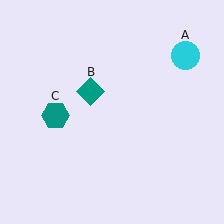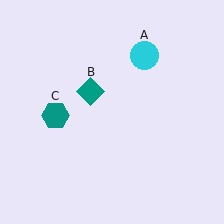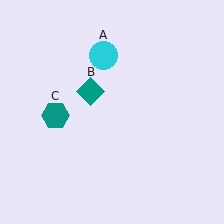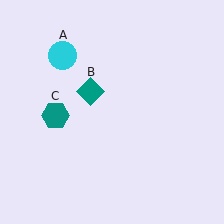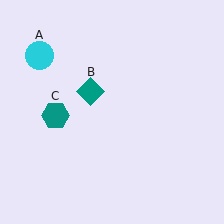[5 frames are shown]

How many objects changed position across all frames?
1 object changed position: cyan circle (object A).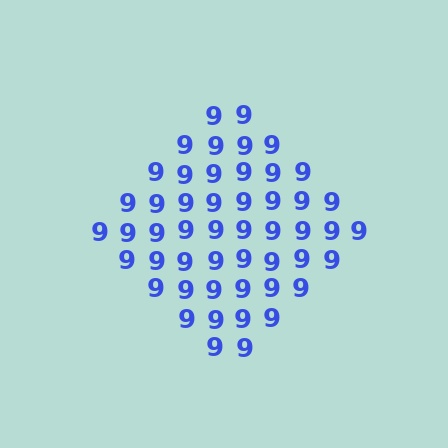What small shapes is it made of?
It is made of small digit 9's.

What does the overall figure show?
The overall figure shows a diamond.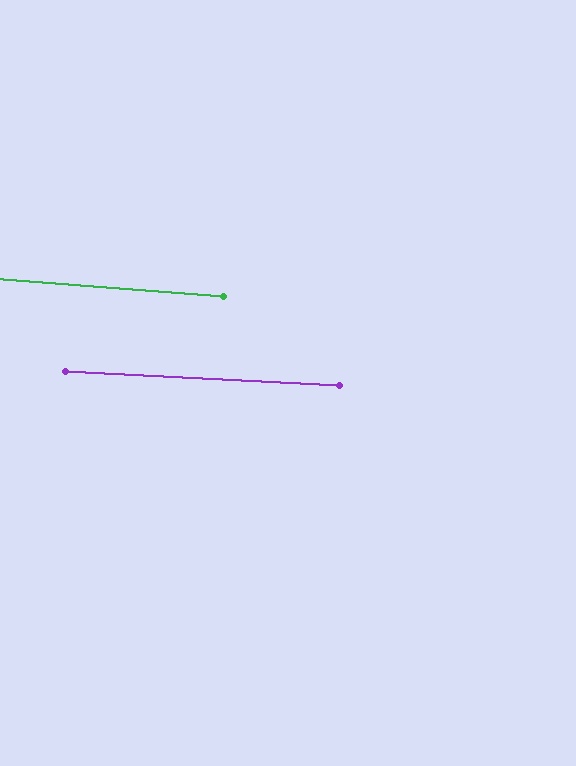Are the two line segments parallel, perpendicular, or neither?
Parallel — their directions differ by only 1.6°.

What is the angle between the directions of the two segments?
Approximately 2 degrees.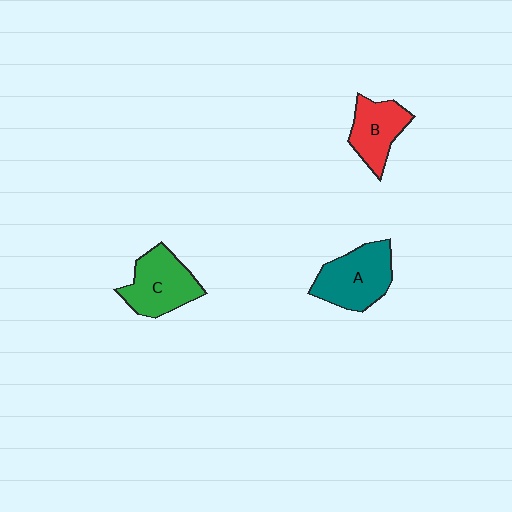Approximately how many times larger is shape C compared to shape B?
Approximately 1.2 times.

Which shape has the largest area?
Shape A (teal).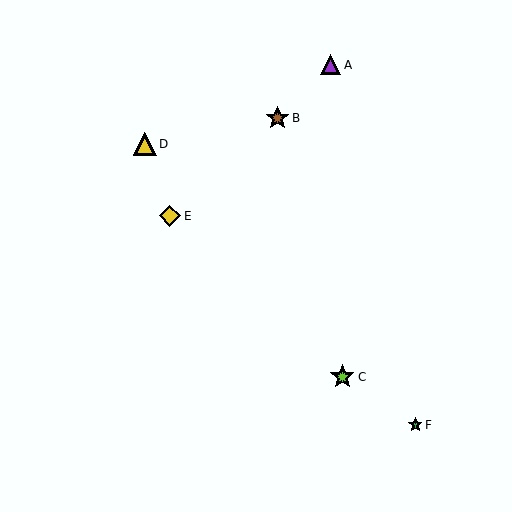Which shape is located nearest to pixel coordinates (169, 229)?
The yellow diamond (labeled E) at (170, 216) is nearest to that location.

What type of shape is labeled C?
Shape C is a lime star.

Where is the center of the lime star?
The center of the lime star is at (342, 377).